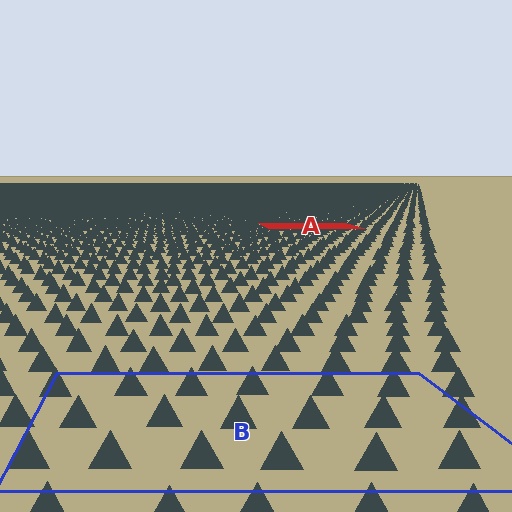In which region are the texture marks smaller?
The texture marks are smaller in region A, because it is farther away.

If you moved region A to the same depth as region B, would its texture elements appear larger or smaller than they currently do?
They would appear larger. At a closer depth, the same texture elements are projected at a bigger on-screen size.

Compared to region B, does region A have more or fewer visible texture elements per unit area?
Region A has more texture elements per unit area — they are packed more densely because it is farther away.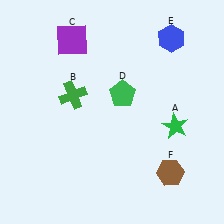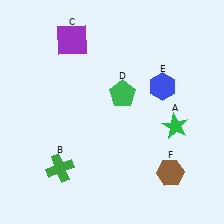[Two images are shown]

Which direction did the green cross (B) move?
The green cross (B) moved down.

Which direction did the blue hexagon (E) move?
The blue hexagon (E) moved down.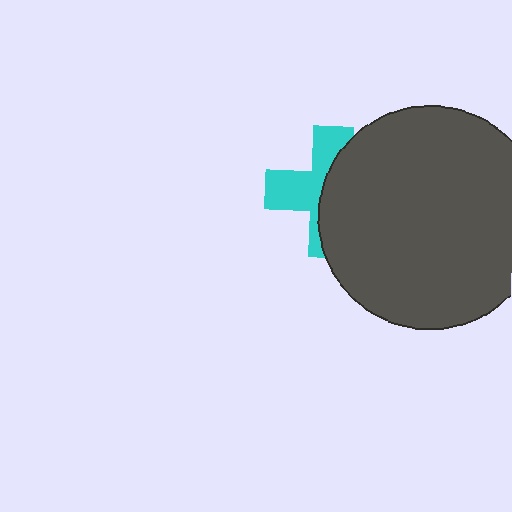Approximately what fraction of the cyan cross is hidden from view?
Roughly 55% of the cyan cross is hidden behind the dark gray circle.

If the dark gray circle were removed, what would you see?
You would see the complete cyan cross.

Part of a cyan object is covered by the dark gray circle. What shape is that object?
It is a cross.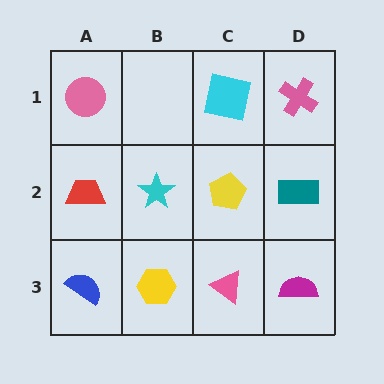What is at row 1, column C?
A cyan square.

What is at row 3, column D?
A magenta semicircle.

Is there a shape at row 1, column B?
No, that cell is empty.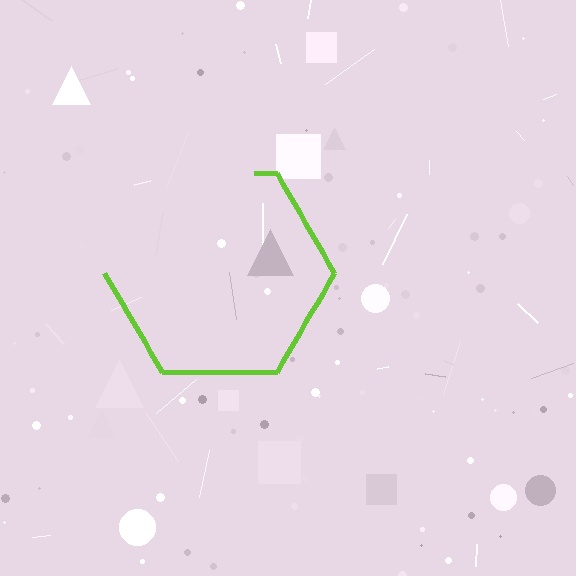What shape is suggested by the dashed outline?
The dashed outline suggests a hexagon.